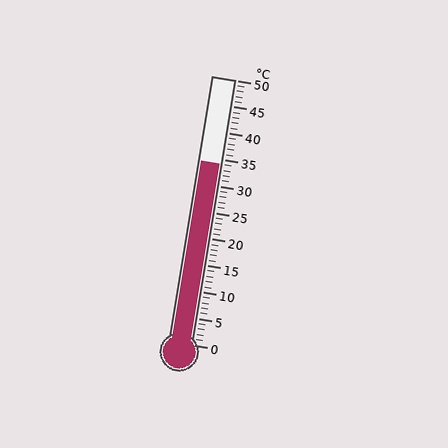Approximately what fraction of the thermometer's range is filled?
The thermometer is filled to approximately 70% of its range.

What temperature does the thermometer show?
The thermometer shows approximately 34°C.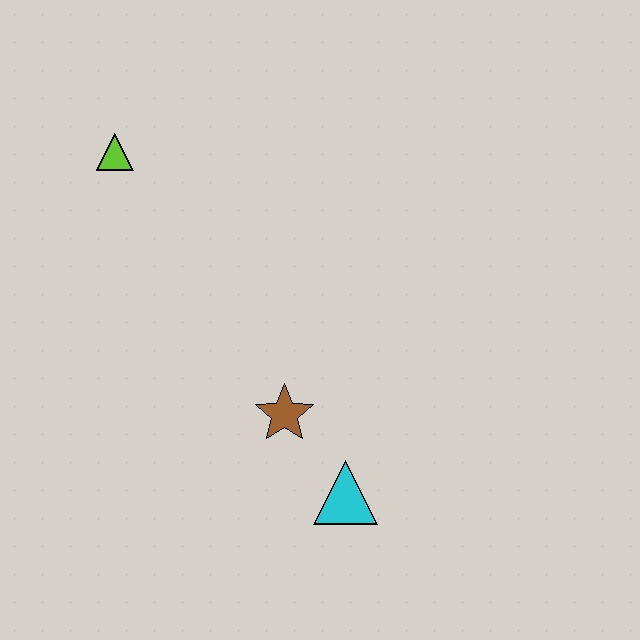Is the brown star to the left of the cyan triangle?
Yes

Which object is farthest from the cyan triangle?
The lime triangle is farthest from the cyan triangle.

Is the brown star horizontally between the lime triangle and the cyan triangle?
Yes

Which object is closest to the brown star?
The cyan triangle is closest to the brown star.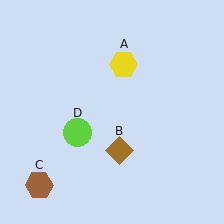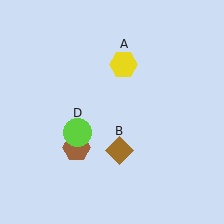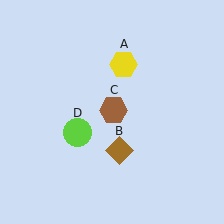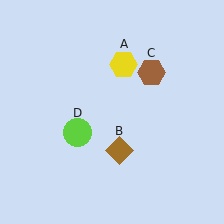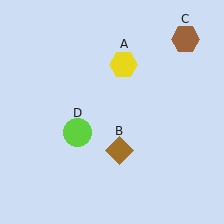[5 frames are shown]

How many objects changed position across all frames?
1 object changed position: brown hexagon (object C).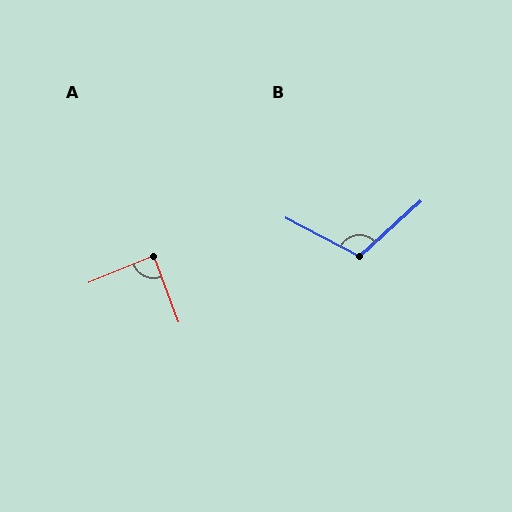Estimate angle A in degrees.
Approximately 89 degrees.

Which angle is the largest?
B, at approximately 110 degrees.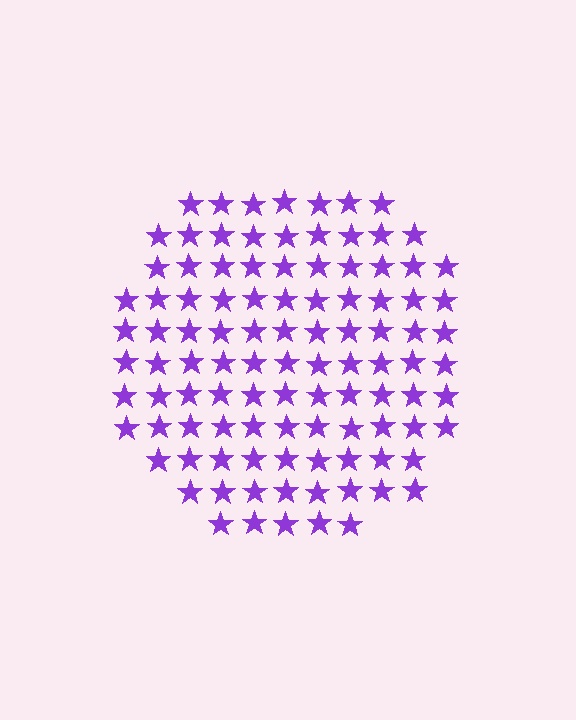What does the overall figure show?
The overall figure shows a circle.